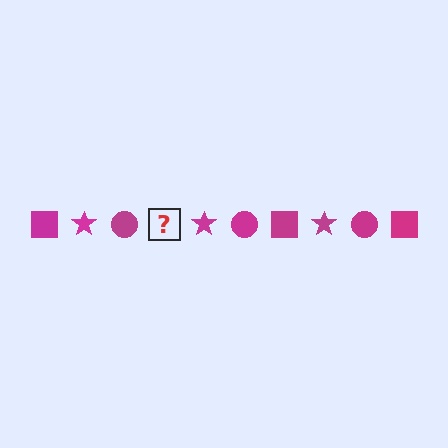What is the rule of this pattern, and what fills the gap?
The rule is that the pattern cycles through square, star, circle shapes in magenta. The gap should be filled with a magenta square.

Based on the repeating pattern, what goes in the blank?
The blank should be a magenta square.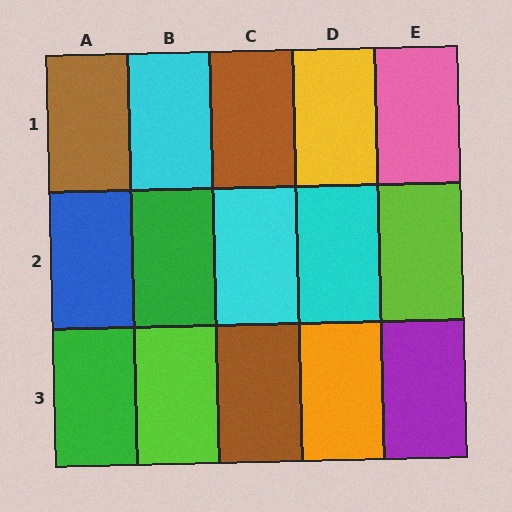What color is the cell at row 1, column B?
Cyan.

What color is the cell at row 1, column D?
Yellow.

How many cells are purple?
1 cell is purple.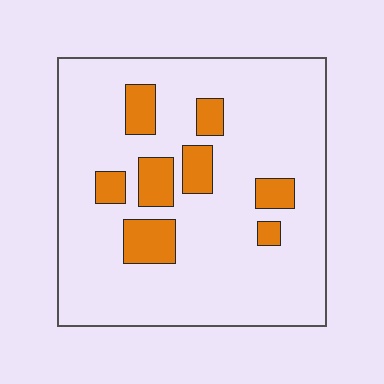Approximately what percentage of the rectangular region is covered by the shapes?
Approximately 15%.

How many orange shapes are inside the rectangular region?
8.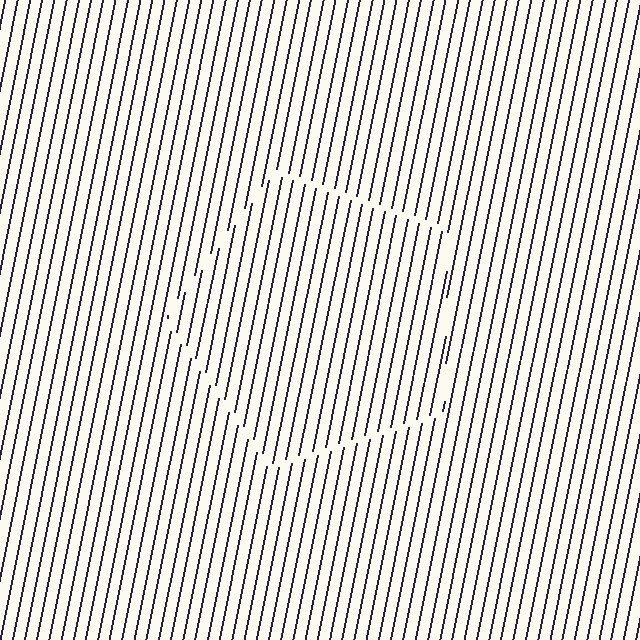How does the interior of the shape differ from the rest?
The interior of the shape contains the same grating, shifted by half a period — the contour is defined by the phase discontinuity where line-ends from the inner and outer gratings abut.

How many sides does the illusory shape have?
5 sides — the line-ends trace a pentagon.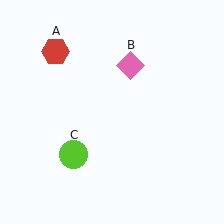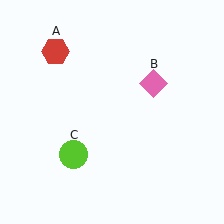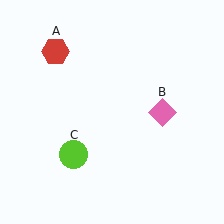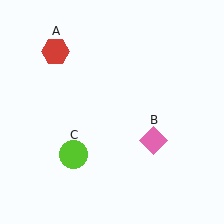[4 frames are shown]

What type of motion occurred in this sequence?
The pink diamond (object B) rotated clockwise around the center of the scene.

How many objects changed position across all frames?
1 object changed position: pink diamond (object B).